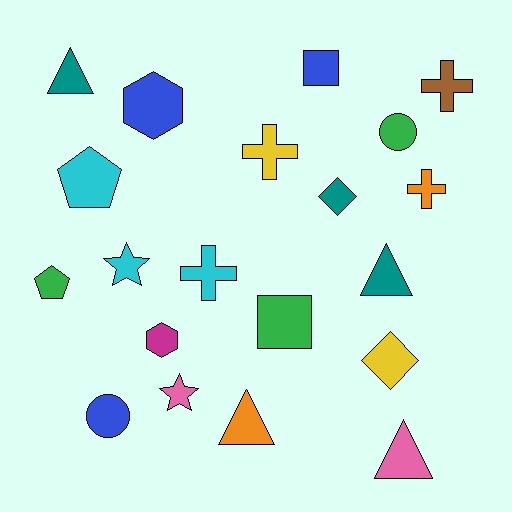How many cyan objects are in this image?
There are 3 cyan objects.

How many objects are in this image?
There are 20 objects.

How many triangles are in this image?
There are 4 triangles.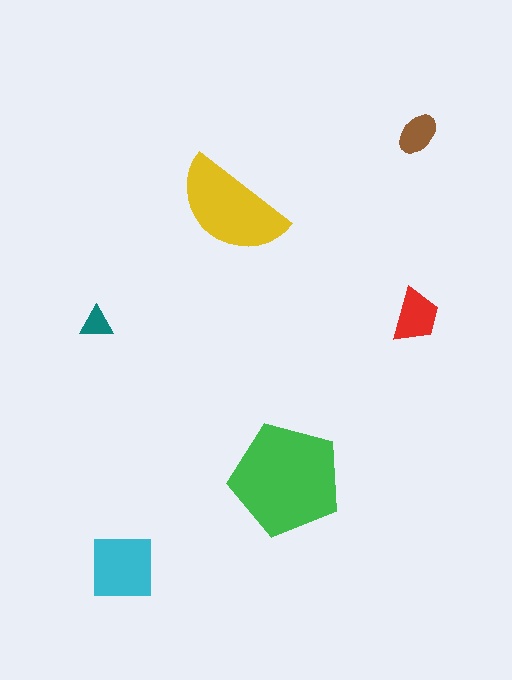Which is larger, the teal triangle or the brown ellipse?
The brown ellipse.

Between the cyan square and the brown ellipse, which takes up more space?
The cyan square.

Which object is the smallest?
The teal triangle.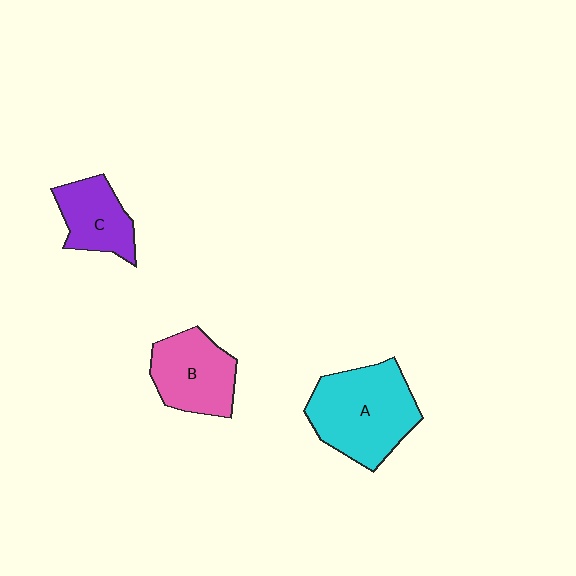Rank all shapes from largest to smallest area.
From largest to smallest: A (cyan), B (pink), C (purple).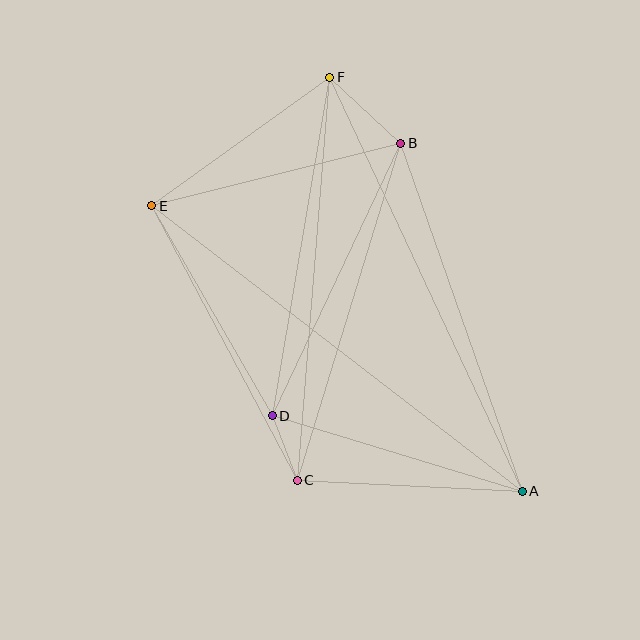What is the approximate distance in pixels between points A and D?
The distance between A and D is approximately 261 pixels.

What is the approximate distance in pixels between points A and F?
The distance between A and F is approximately 457 pixels.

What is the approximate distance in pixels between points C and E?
The distance between C and E is approximately 311 pixels.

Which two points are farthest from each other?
Points A and E are farthest from each other.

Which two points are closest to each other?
Points C and D are closest to each other.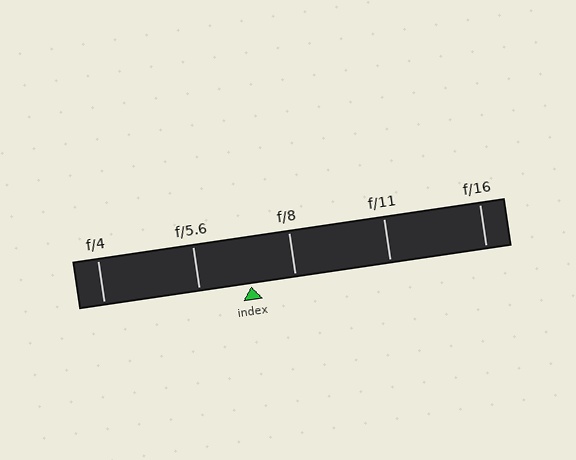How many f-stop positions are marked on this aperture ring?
There are 5 f-stop positions marked.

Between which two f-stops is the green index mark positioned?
The index mark is between f/5.6 and f/8.